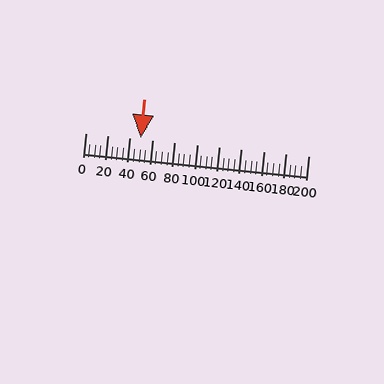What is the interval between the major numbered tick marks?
The major tick marks are spaced 20 units apart.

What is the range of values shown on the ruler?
The ruler shows values from 0 to 200.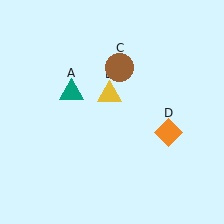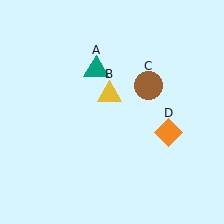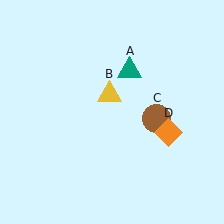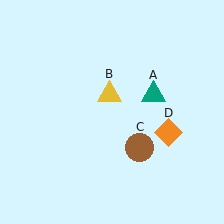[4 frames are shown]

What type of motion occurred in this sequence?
The teal triangle (object A), brown circle (object C) rotated clockwise around the center of the scene.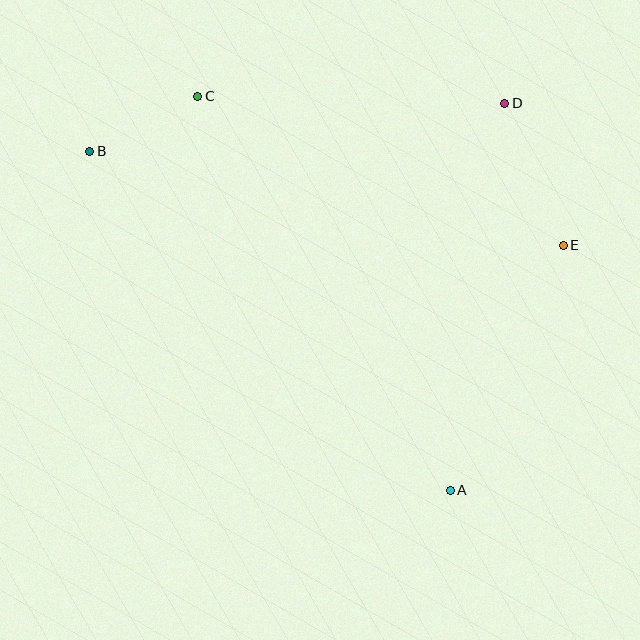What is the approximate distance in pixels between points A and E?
The distance between A and E is approximately 269 pixels.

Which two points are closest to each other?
Points B and C are closest to each other.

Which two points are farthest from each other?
Points A and B are farthest from each other.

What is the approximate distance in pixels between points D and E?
The distance between D and E is approximately 154 pixels.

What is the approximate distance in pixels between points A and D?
The distance between A and D is approximately 391 pixels.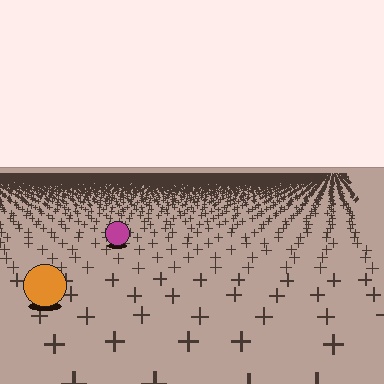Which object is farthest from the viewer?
The magenta circle is farthest from the viewer. It appears smaller and the ground texture around it is denser.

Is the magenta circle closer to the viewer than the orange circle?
No. The orange circle is closer — you can tell from the texture gradient: the ground texture is coarser near it.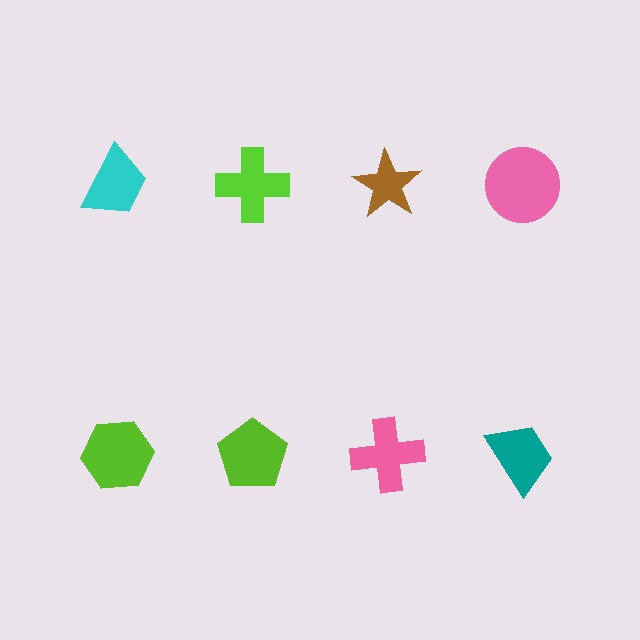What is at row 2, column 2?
A lime pentagon.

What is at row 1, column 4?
A pink circle.